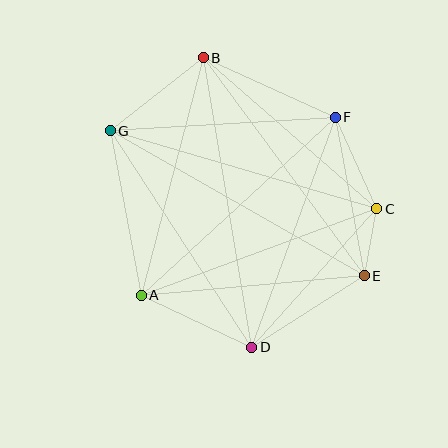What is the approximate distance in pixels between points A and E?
The distance between A and E is approximately 224 pixels.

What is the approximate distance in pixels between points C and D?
The distance between C and D is approximately 187 pixels.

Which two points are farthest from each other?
Points B and D are farthest from each other.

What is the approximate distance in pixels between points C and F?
The distance between C and F is approximately 100 pixels.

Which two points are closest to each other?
Points C and E are closest to each other.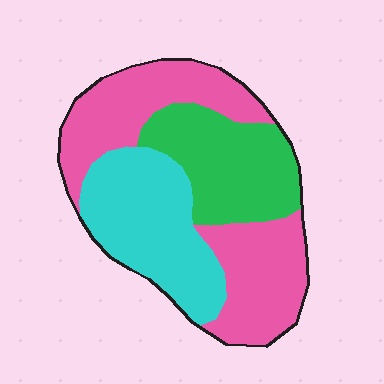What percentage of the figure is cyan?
Cyan covers roughly 30% of the figure.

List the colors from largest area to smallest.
From largest to smallest: pink, cyan, green.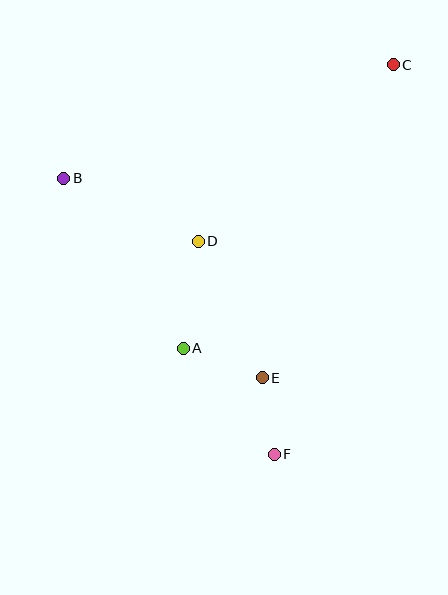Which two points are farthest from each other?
Points C and F are farthest from each other.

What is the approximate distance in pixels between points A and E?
The distance between A and E is approximately 85 pixels.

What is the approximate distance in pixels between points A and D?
The distance between A and D is approximately 108 pixels.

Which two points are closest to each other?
Points E and F are closest to each other.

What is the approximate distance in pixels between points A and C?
The distance between A and C is approximately 353 pixels.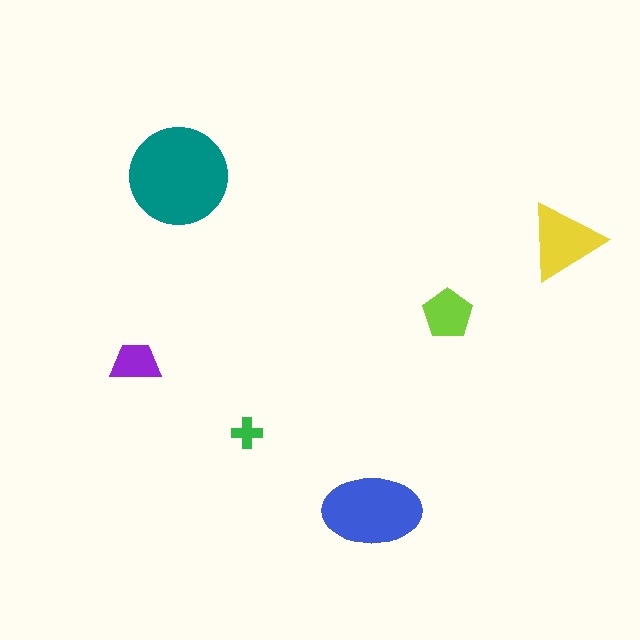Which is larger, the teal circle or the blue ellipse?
The teal circle.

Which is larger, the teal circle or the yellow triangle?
The teal circle.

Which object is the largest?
The teal circle.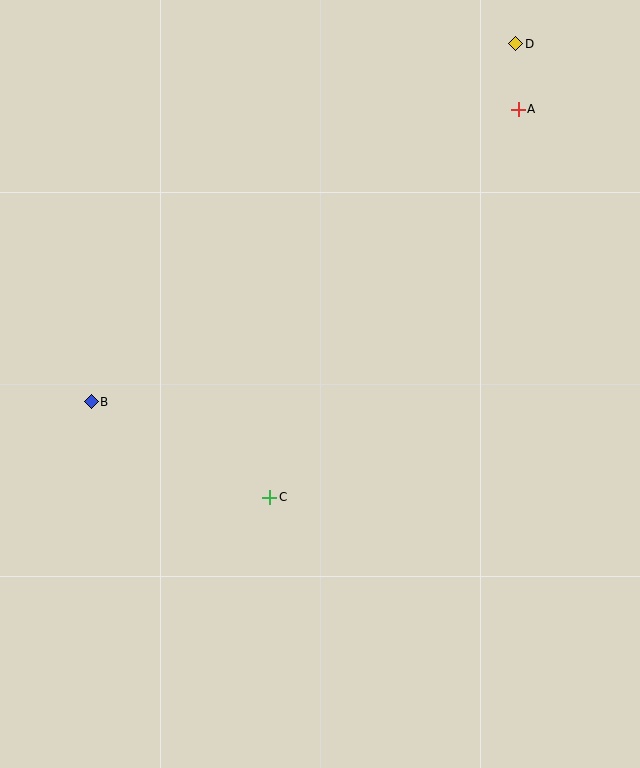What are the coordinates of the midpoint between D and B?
The midpoint between D and B is at (303, 223).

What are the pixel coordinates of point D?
Point D is at (516, 44).